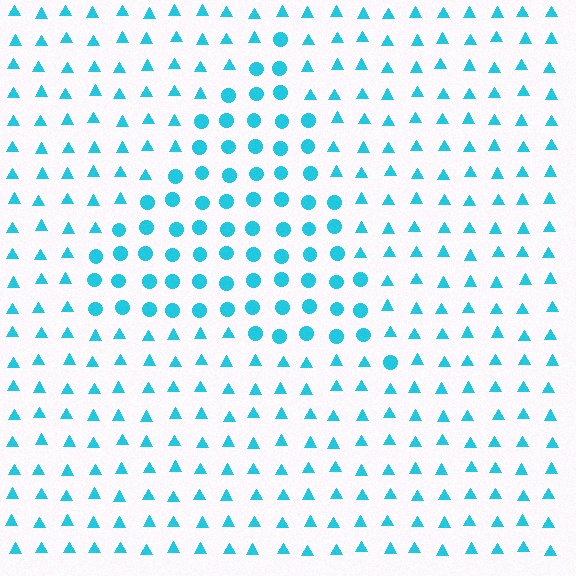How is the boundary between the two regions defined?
The boundary is defined by a change in element shape: circles inside vs. triangles outside. All elements share the same color and spacing.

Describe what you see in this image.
The image is filled with small cyan elements arranged in a uniform grid. A triangle-shaped region contains circles, while the surrounding area contains triangles. The boundary is defined purely by the change in element shape.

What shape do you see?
I see a triangle.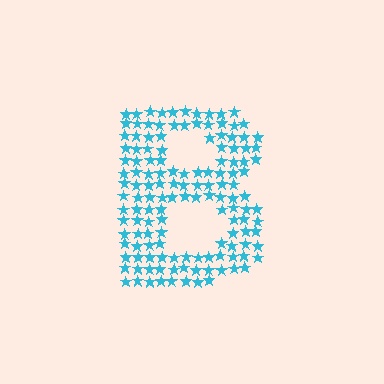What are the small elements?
The small elements are stars.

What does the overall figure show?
The overall figure shows the letter B.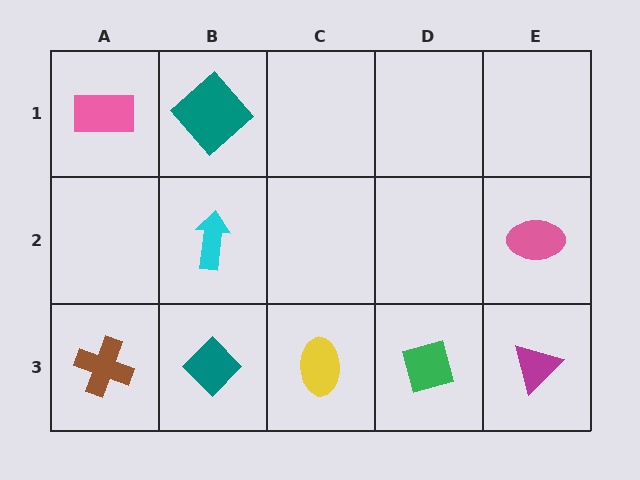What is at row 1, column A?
A pink rectangle.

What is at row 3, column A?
A brown cross.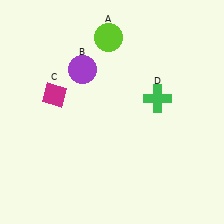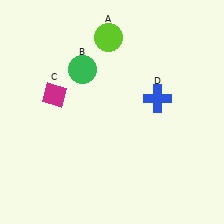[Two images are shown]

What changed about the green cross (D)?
In Image 1, D is green. In Image 2, it changed to blue.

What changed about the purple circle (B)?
In Image 1, B is purple. In Image 2, it changed to green.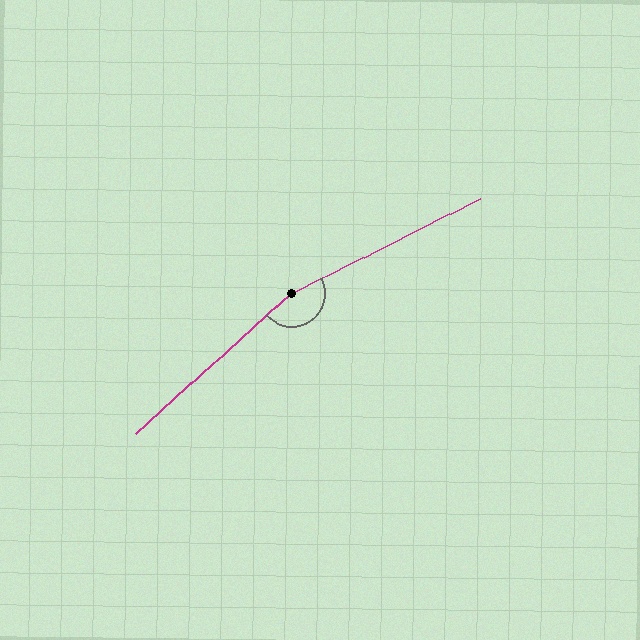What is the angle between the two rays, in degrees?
Approximately 165 degrees.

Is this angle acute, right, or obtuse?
It is obtuse.